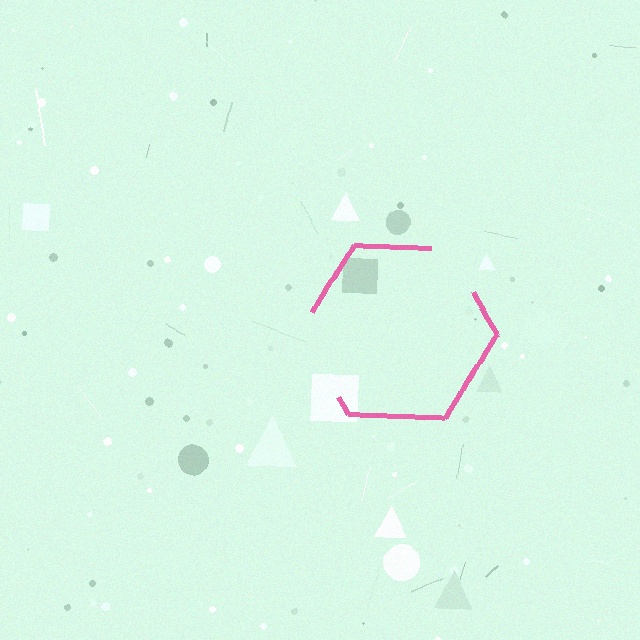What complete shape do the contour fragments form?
The contour fragments form a hexagon.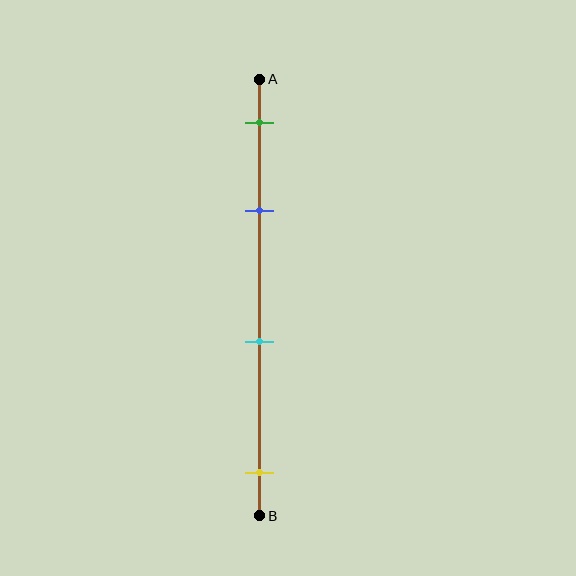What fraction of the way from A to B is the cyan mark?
The cyan mark is approximately 60% (0.6) of the way from A to B.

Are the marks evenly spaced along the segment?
No, the marks are not evenly spaced.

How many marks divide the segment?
There are 4 marks dividing the segment.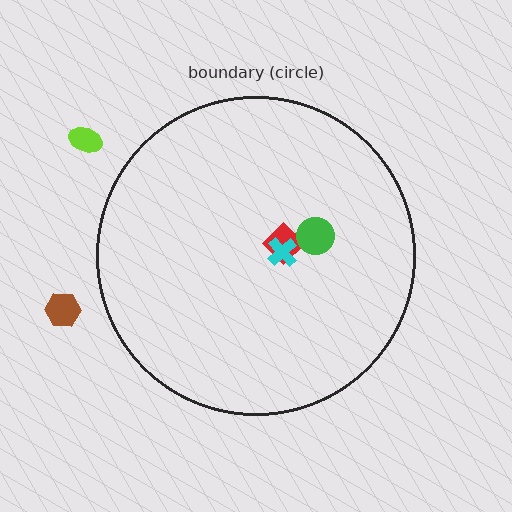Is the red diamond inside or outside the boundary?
Inside.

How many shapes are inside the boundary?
3 inside, 2 outside.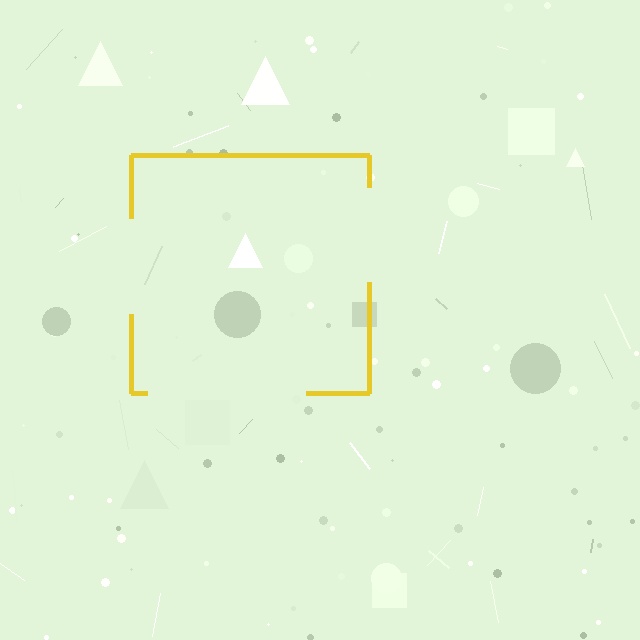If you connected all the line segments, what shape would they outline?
They would outline a square.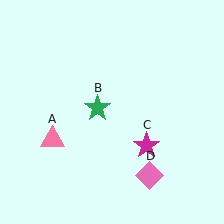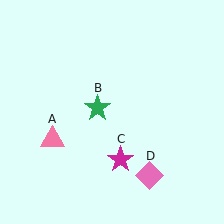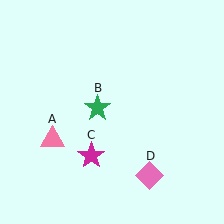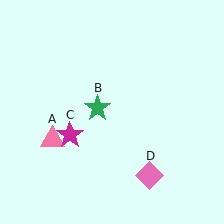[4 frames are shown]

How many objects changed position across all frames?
1 object changed position: magenta star (object C).